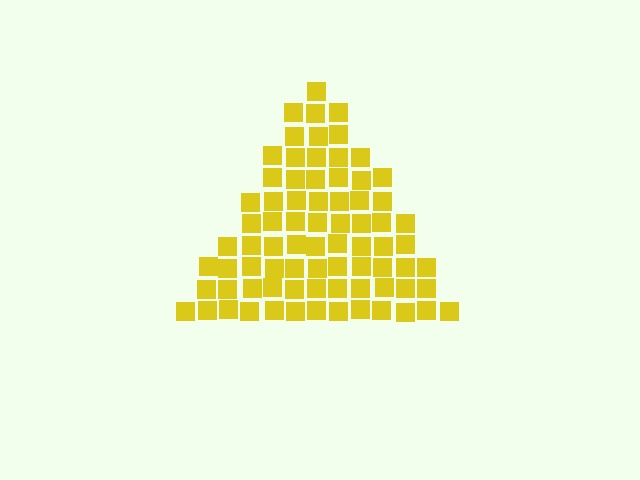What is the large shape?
The large shape is a triangle.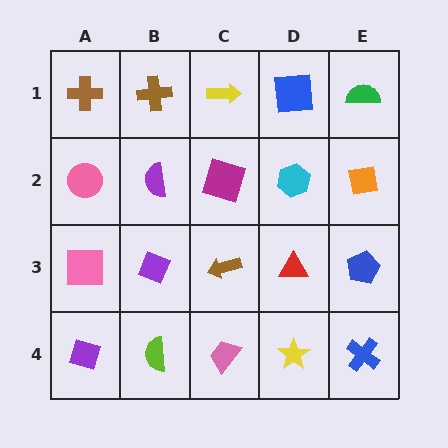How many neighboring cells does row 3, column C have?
4.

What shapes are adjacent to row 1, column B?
A purple semicircle (row 2, column B), a brown cross (row 1, column A), a yellow arrow (row 1, column C).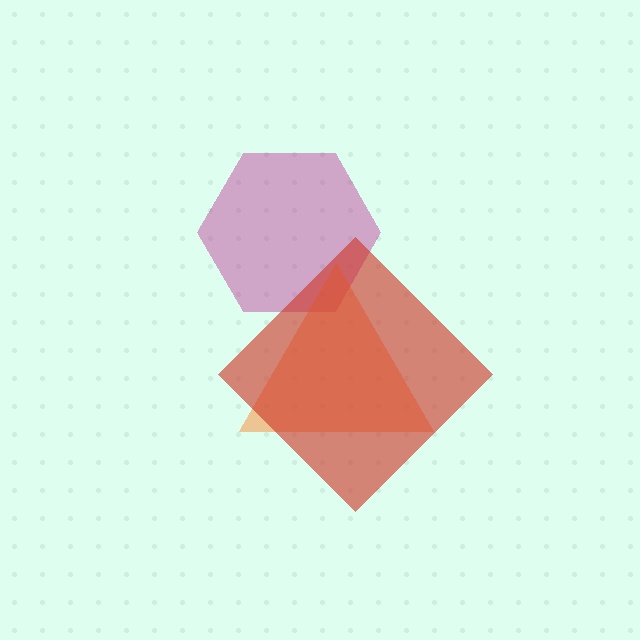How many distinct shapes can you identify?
There are 3 distinct shapes: a magenta hexagon, an orange triangle, a red diamond.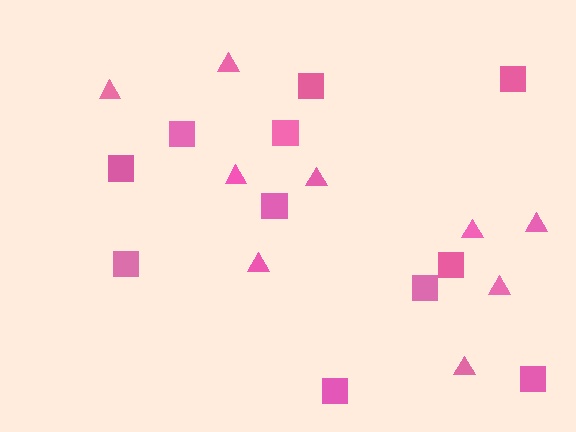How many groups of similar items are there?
There are 2 groups: one group of squares (11) and one group of triangles (9).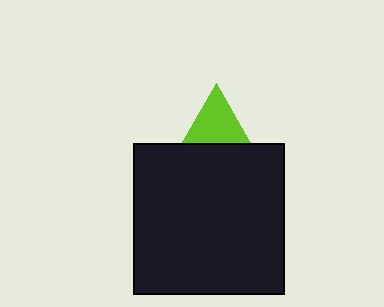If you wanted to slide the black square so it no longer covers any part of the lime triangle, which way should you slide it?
Slide it down — that is the most direct way to separate the two shapes.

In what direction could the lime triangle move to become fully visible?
The lime triangle could move up. That would shift it out from behind the black square entirely.